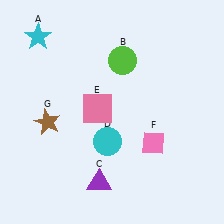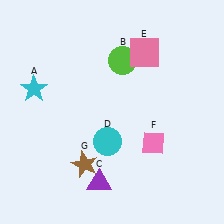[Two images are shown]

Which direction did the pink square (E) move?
The pink square (E) moved up.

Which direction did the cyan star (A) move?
The cyan star (A) moved down.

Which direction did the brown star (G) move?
The brown star (G) moved down.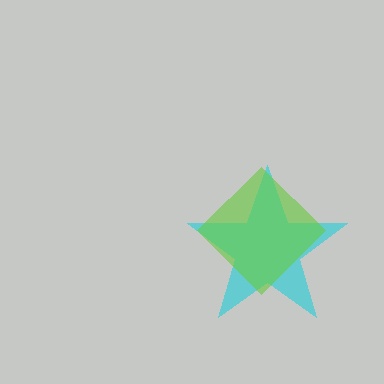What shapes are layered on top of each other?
The layered shapes are: a cyan star, a lime diamond.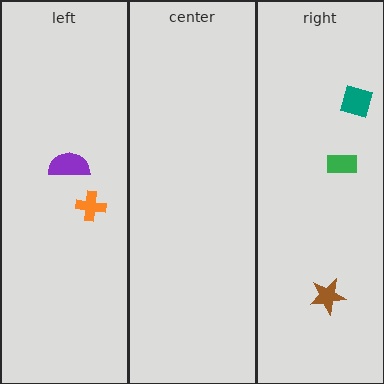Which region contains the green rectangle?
The right region.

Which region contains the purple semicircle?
The left region.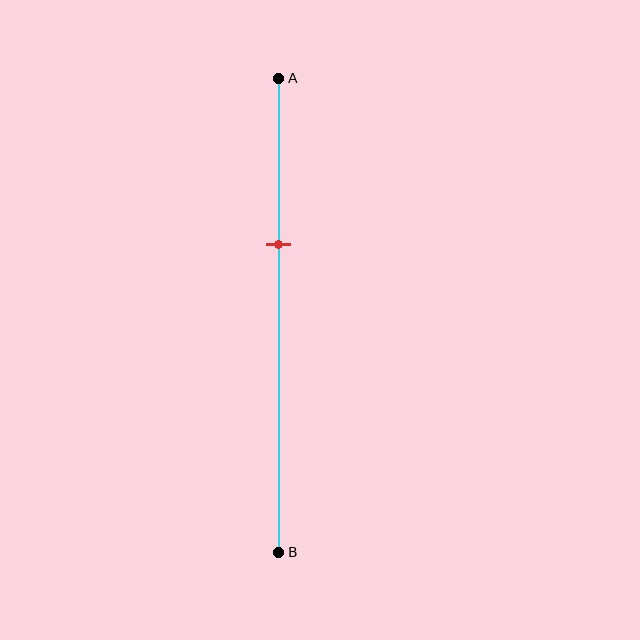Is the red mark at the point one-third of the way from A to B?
Yes, the mark is approximately at the one-third point.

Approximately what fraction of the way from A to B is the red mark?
The red mark is approximately 35% of the way from A to B.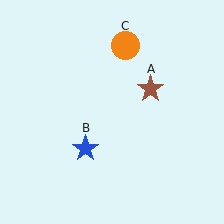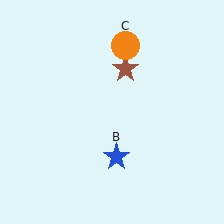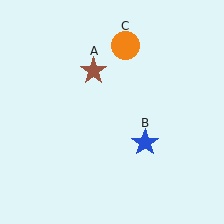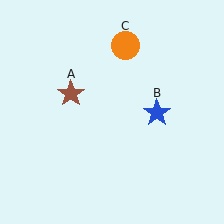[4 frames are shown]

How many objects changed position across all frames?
2 objects changed position: brown star (object A), blue star (object B).